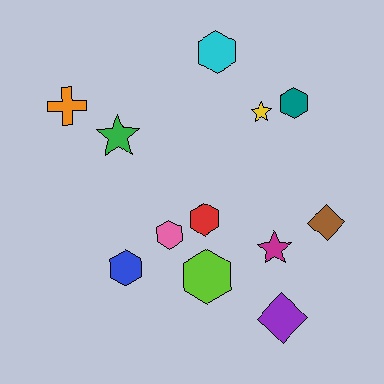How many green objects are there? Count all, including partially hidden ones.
There is 1 green object.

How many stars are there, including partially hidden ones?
There are 3 stars.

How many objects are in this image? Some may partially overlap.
There are 12 objects.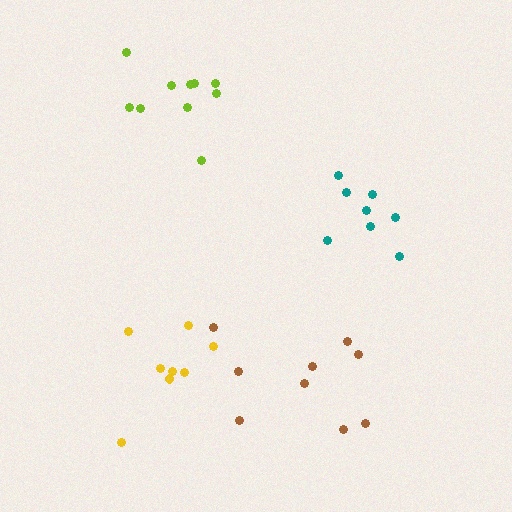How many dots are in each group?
Group 1: 8 dots, Group 2: 9 dots, Group 3: 8 dots, Group 4: 10 dots (35 total).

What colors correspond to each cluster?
The clusters are colored: yellow, brown, teal, lime.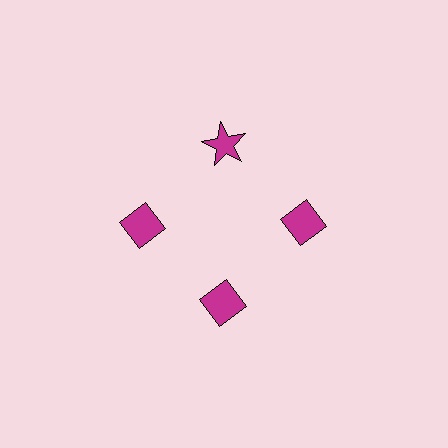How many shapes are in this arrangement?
There are 4 shapes arranged in a ring pattern.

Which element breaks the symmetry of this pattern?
The magenta star at roughly the 12 o'clock position breaks the symmetry. All other shapes are magenta diamonds.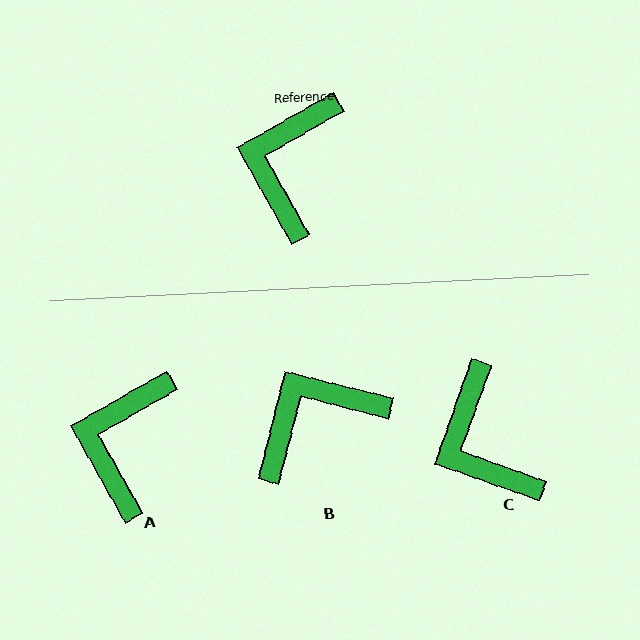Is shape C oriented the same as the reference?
No, it is off by about 41 degrees.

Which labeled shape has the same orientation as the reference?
A.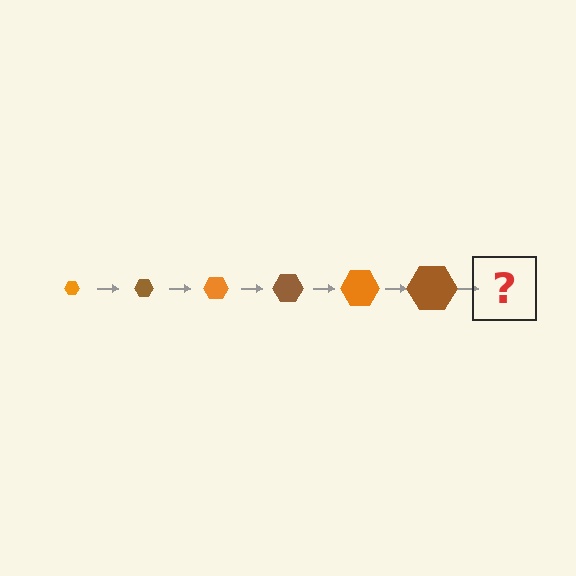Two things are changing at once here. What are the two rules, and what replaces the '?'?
The two rules are that the hexagon grows larger each step and the color cycles through orange and brown. The '?' should be an orange hexagon, larger than the previous one.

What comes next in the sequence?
The next element should be an orange hexagon, larger than the previous one.